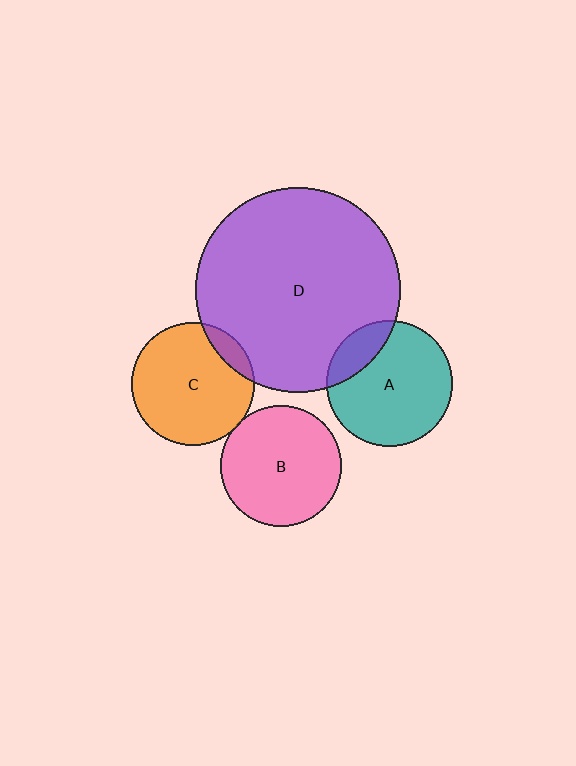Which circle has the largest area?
Circle D (purple).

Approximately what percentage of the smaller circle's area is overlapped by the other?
Approximately 5%.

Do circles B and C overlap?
Yes.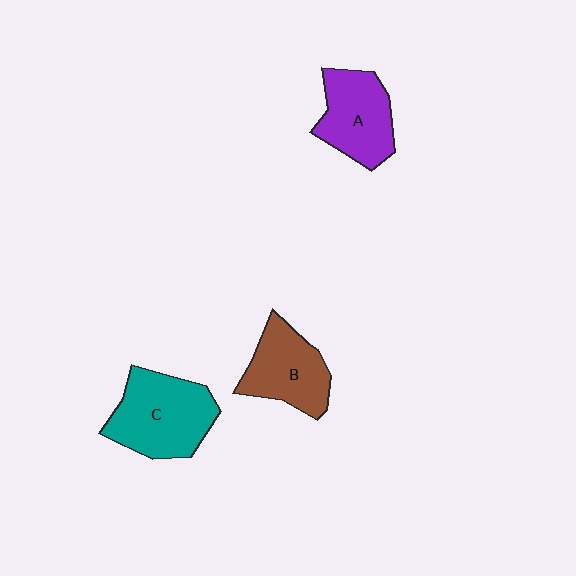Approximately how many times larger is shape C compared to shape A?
Approximately 1.3 times.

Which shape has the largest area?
Shape C (teal).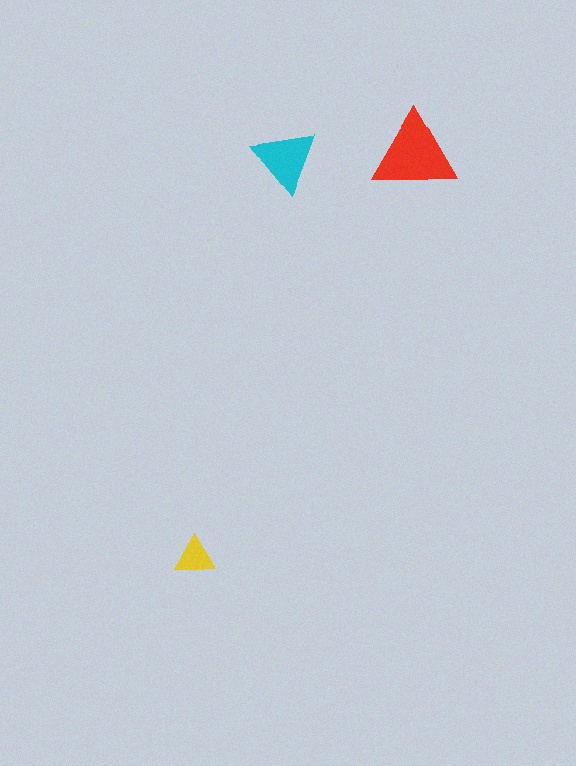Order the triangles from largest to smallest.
the red one, the cyan one, the yellow one.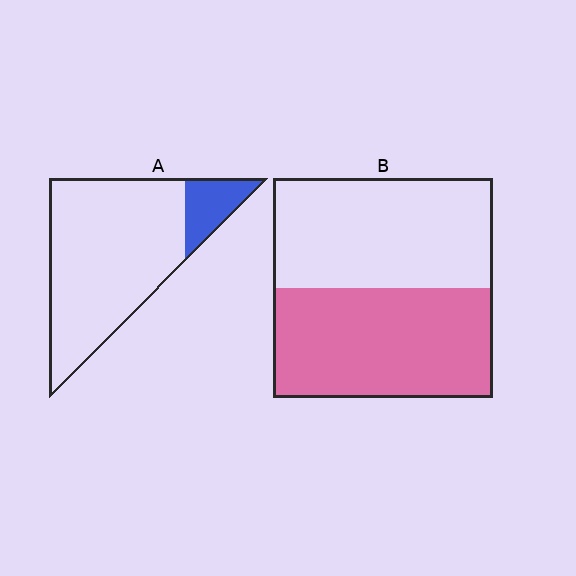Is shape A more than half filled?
No.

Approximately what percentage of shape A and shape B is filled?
A is approximately 15% and B is approximately 50%.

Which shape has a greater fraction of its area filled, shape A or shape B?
Shape B.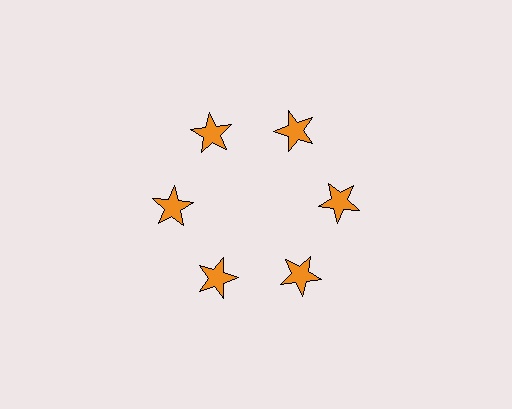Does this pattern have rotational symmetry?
Yes, this pattern has 6-fold rotational symmetry. It looks the same after rotating 60 degrees around the center.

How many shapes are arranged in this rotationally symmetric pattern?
There are 6 shapes, arranged in 6 groups of 1.